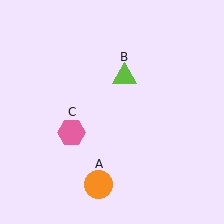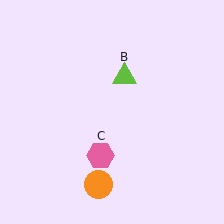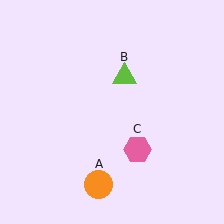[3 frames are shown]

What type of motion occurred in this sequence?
The pink hexagon (object C) rotated counterclockwise around the center of the scene.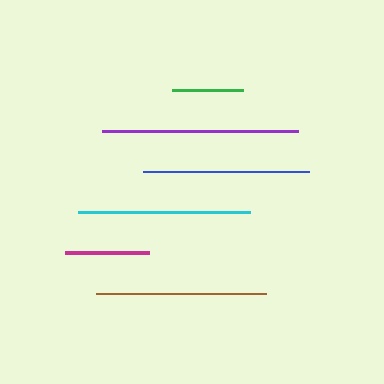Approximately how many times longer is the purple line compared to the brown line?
The purple line is approximately 1.2 times the length of the brown line.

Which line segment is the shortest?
The green line is the shortest at approximately 71 pixels.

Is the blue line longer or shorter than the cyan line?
The cyan line is longer than the blue line.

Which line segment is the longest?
The purple line is the longest at approximately 196 pixels.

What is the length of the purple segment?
The purple segment is approximately 196 pixels long.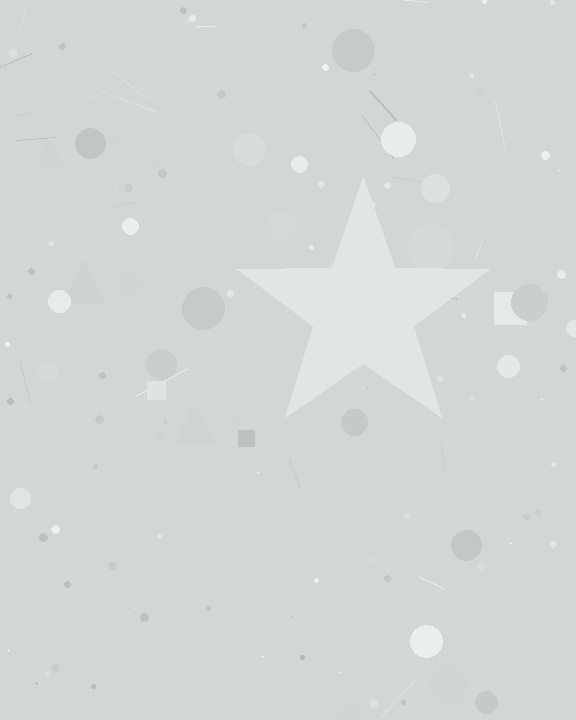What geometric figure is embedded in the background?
A star is embedded in the background.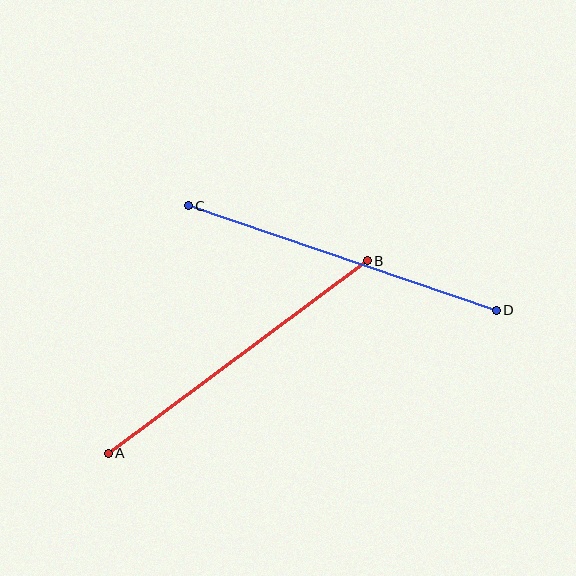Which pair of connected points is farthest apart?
Points C and D are farthest apart.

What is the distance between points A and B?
The distance is approximately 323 pixels.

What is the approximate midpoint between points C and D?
The midpoint is at approximately (342, 258) pixels.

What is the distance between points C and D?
The distance is approximately 325 pixels.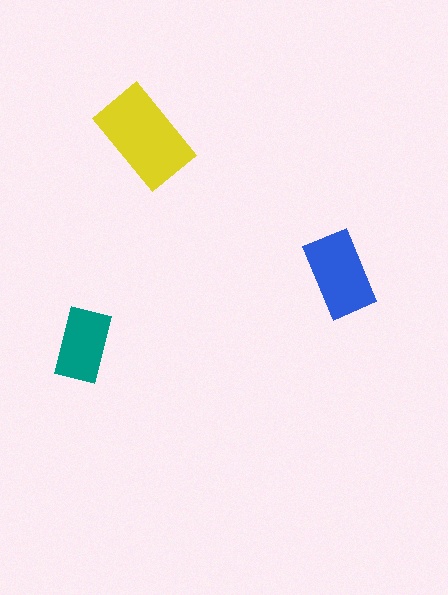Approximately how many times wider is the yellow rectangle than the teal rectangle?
About 1.5 times wider.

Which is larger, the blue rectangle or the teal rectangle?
The blue one.